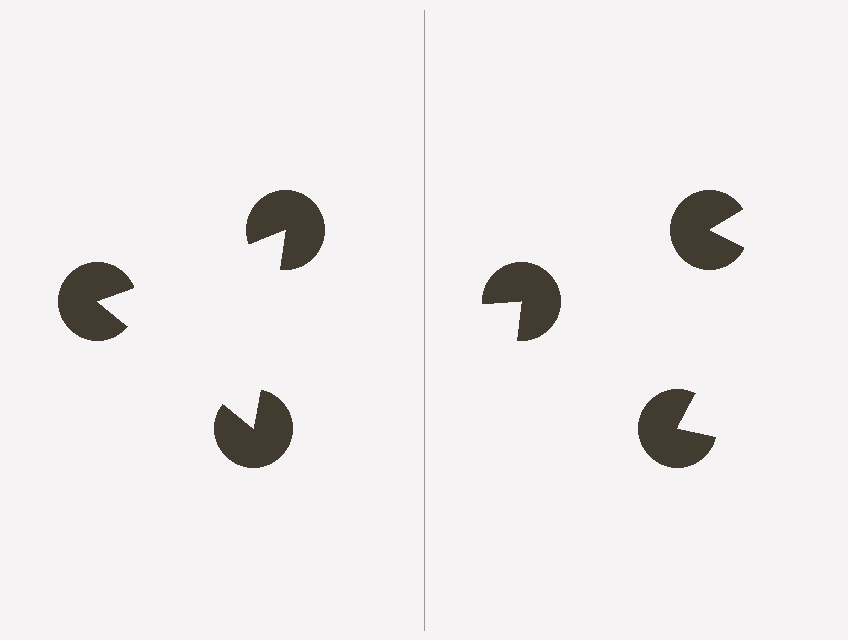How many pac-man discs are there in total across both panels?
6 — 3 on each side.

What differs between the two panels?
The pac-man discs are positioned identically on both sides; only the wedge orientations differ. On the left they align to a triangle; on the right they are misaligned.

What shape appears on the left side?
An illusory triangle.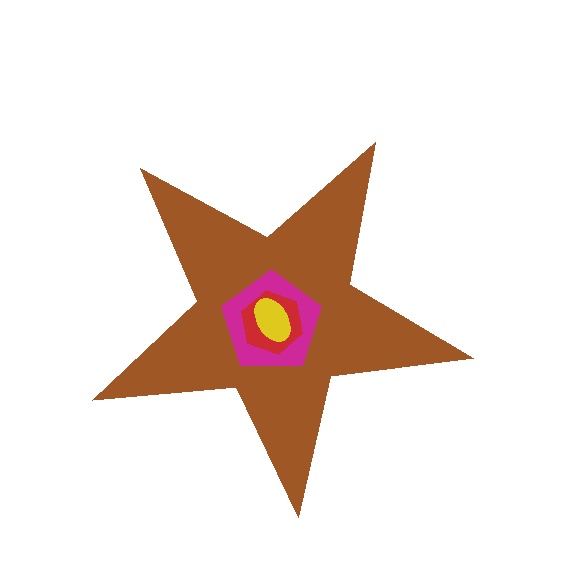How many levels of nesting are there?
4.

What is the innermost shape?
The yellow ellipse.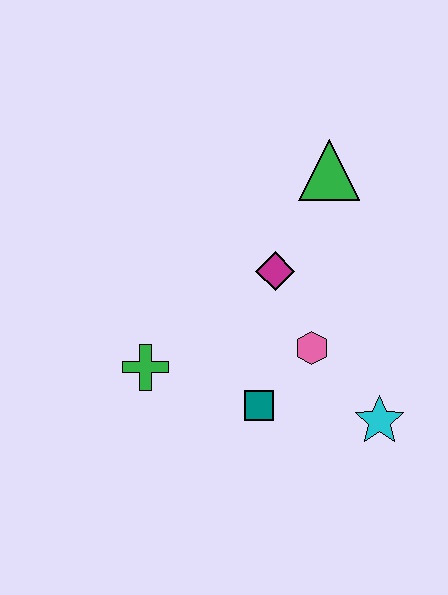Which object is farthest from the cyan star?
The green triangle is farthest from the cyan star.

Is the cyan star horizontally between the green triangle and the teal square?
No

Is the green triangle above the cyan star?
Yes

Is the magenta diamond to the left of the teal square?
No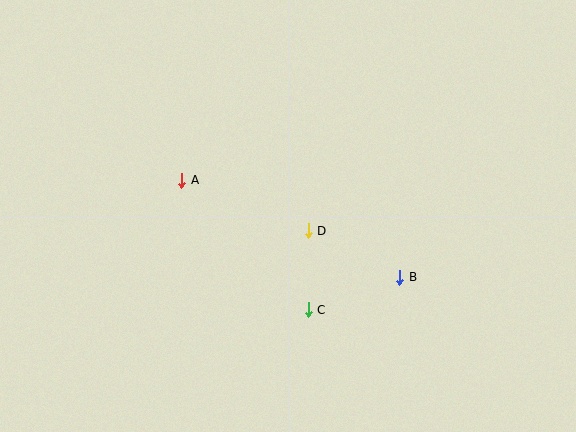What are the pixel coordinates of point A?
Point A is at (182, 180).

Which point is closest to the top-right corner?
Point B is closest to the top-right corner.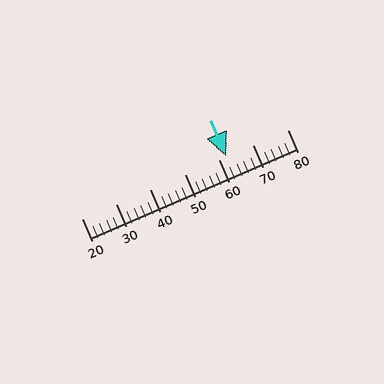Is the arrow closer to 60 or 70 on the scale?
The arrow is closer to 60.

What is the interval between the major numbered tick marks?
The major tick marks are spaced 10 units apart.